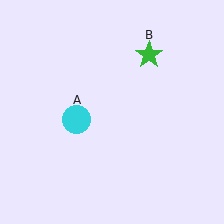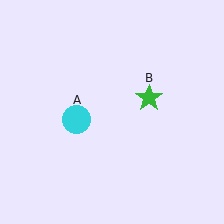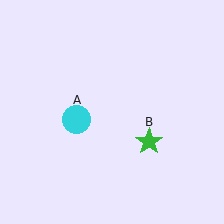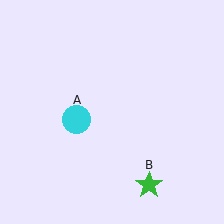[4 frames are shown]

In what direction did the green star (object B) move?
The green star (object B) moved down.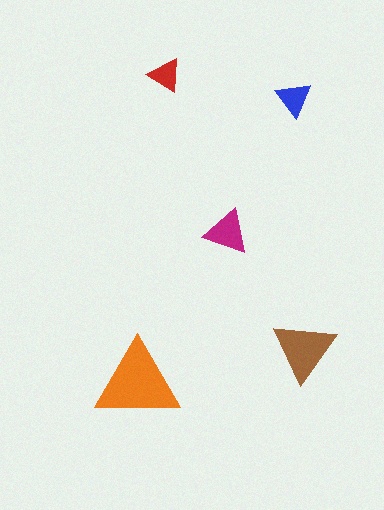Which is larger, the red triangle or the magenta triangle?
The magenta one.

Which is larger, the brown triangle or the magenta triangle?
The brown one.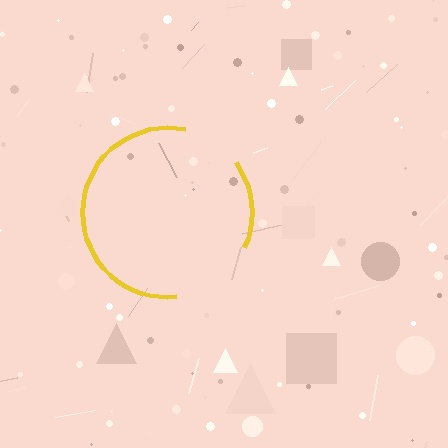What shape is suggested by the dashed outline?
The dashed outline suggests a circle.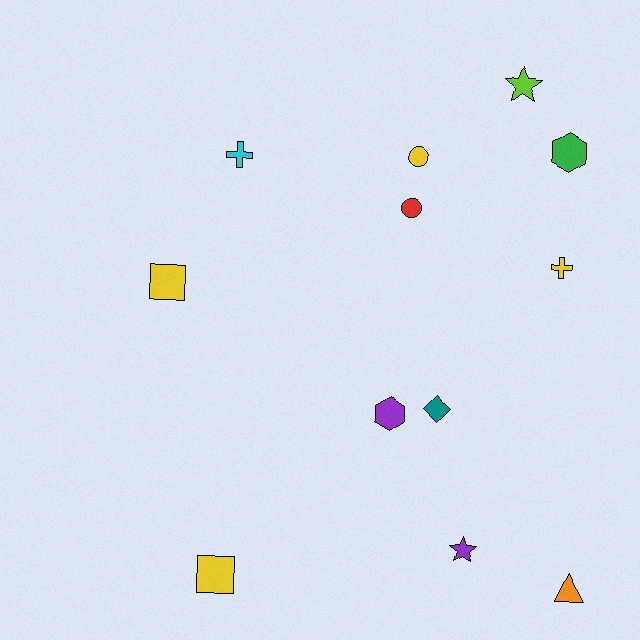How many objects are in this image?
There are 12 objects.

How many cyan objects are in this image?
There is 1 cyan object.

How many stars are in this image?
There are 2 stars.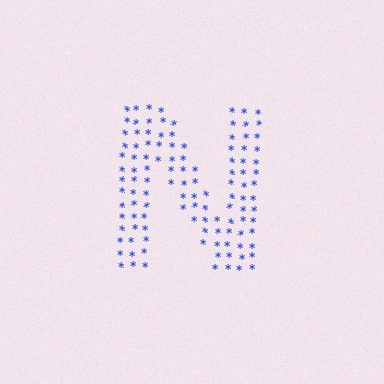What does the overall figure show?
The overall figure shows the letter N.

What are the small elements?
The small elements are asterisks.